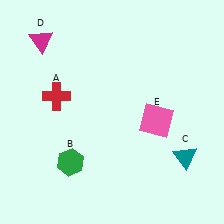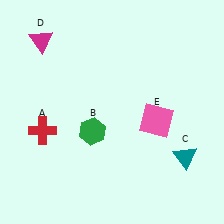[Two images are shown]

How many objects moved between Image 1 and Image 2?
2 objects moved between the two images.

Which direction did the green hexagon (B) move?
The green hexagon (B) moved up.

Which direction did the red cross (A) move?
The red cross (A) moved down.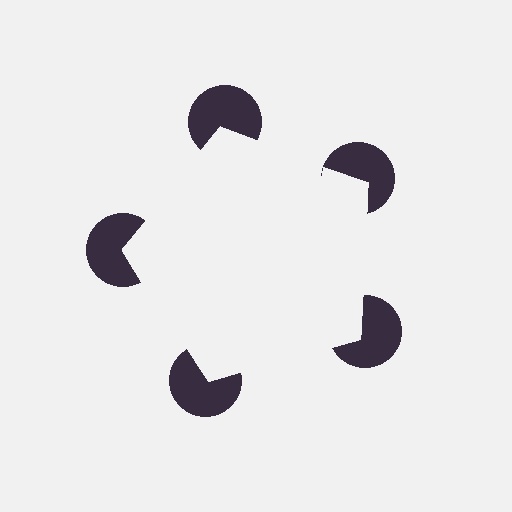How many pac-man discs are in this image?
There are 5 — one at each vertex of the illusory pentagon.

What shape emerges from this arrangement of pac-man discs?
An illusory pentagon — its edges are inferred from the aligned wedge cuts in the pac-man discs, not physically drawn.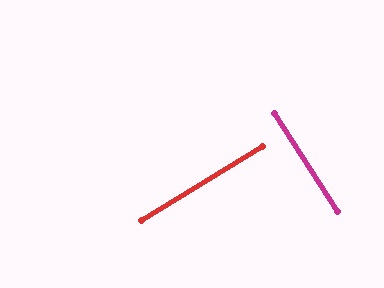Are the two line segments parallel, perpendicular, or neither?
Perpendicular — they meet at approximately 89°.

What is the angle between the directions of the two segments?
Approximately 89 degrees.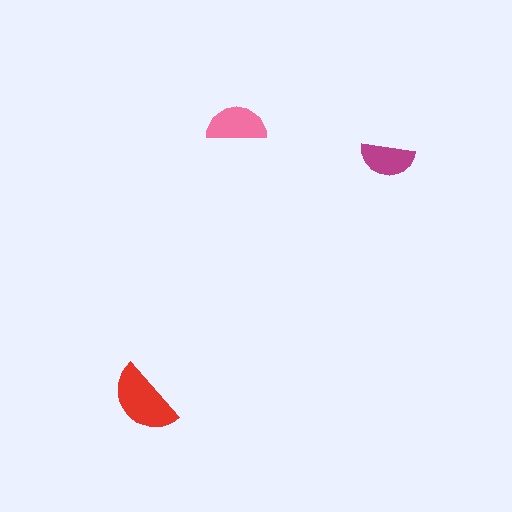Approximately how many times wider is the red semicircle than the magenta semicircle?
About 1.5 times wider.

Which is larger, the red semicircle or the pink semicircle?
The red one.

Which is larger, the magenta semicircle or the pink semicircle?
The pink one.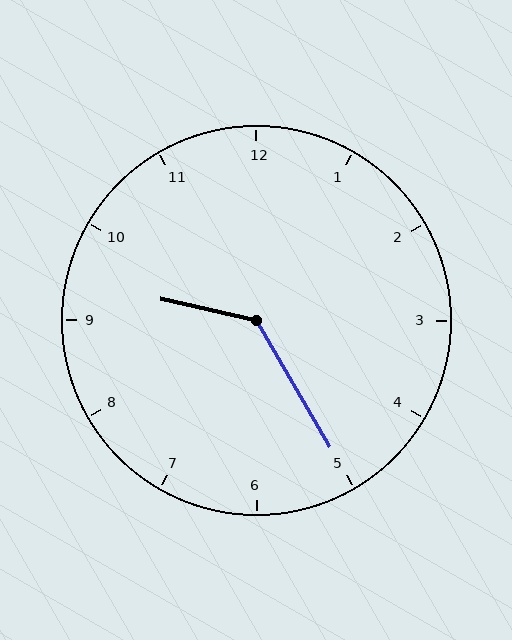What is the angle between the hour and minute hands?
Approximately 132 degrees.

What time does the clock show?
9:25.